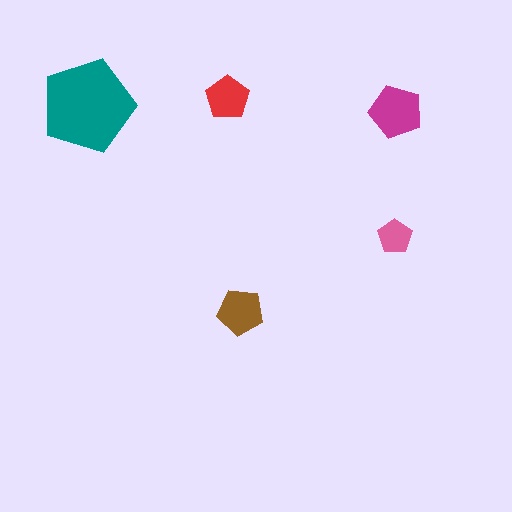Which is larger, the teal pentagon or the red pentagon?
The teal one.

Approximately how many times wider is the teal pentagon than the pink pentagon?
About 2.5 times wider.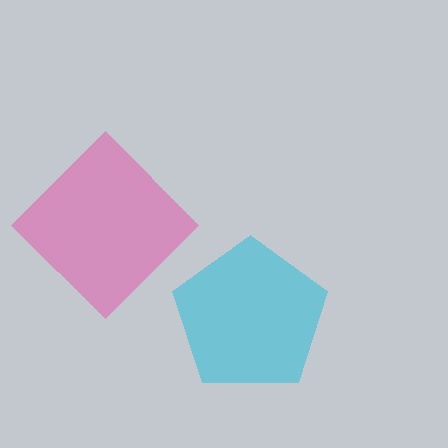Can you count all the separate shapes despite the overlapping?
Yes, there are 2 separate shapes.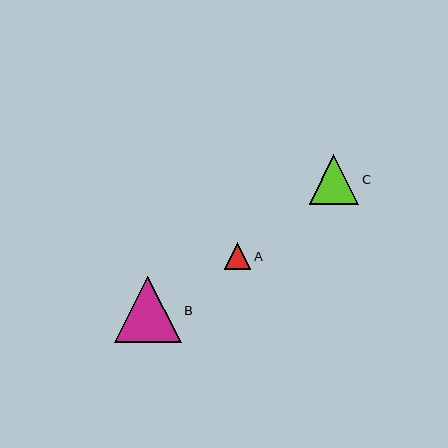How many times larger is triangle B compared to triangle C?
Triangle B is approximately 1.3 times the size of triangle C.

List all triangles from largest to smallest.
From largest to smallest: B, C, A.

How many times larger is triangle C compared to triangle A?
Triangle C is approximately 1.9 times the size of triangle A.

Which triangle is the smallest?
Triangle A is the smallest with a size of approximately 26 pixels.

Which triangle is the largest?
Triangle B is the largest with a size of approximately 67 pixels.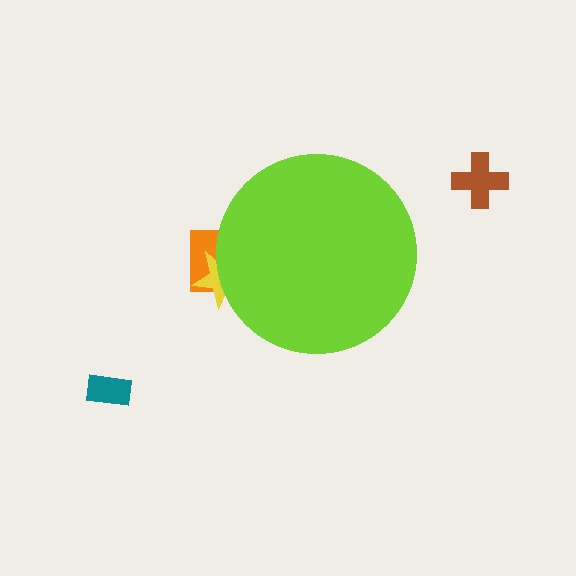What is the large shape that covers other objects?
A lime circle.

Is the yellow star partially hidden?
Yes, the yellow star is partially hidden behind the lime circle.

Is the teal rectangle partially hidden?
No, the teal rectangle is fully visible.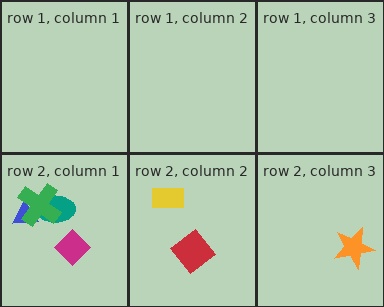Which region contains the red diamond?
The row 2, column 2 region.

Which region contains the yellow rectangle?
The row 2, column 2 region.